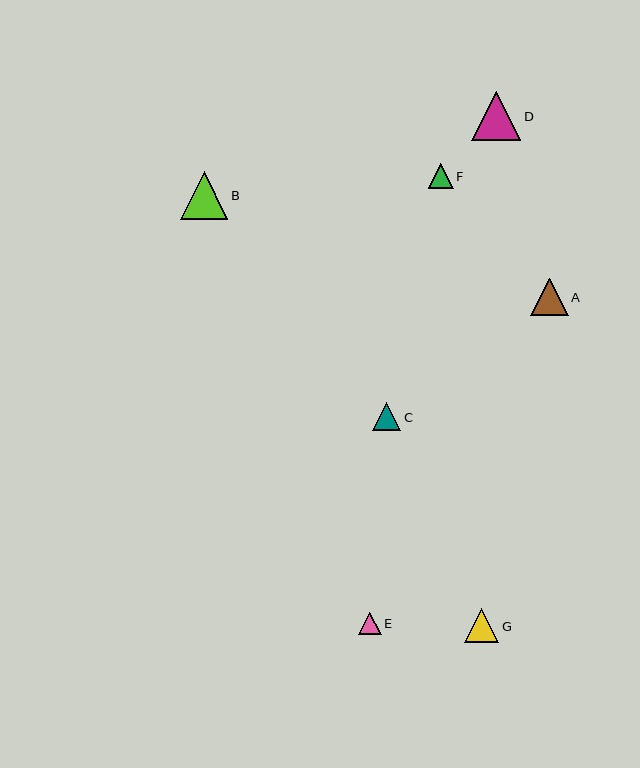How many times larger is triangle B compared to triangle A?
Triangle B is approximately 1.3 times the size of triangle A.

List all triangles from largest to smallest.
From largest to smallest: D, B, A, G, C, F, E.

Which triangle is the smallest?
Triangle E is the smallest with a size of approximately 23 pixels.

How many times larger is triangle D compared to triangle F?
Triangle D is approximately 2.0 times the size of triangle F.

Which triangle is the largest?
Triangle D is the largest with a size of approximately 49 pixels.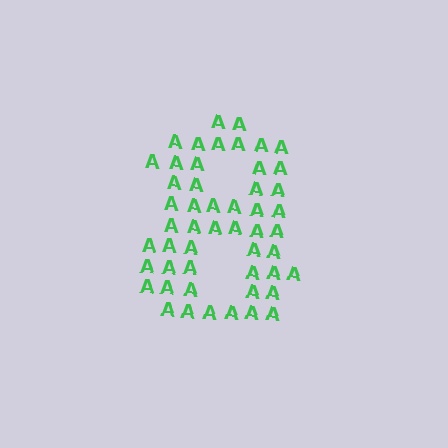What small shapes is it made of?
It is made of small letter A's.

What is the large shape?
The large shape is the digit 8.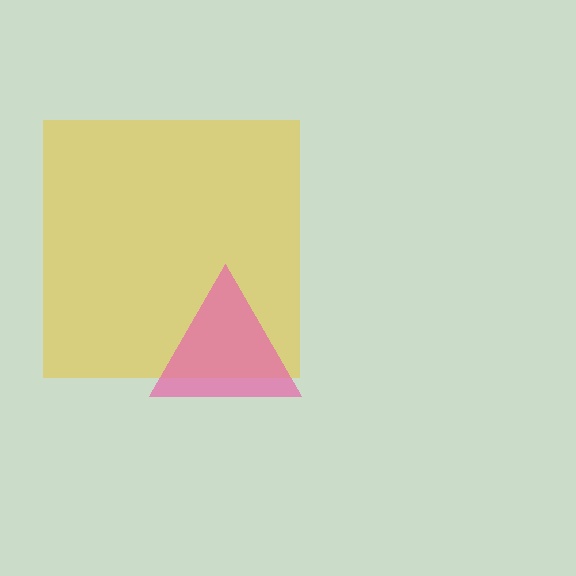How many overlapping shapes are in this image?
There are 2 overlapping shapes in the image.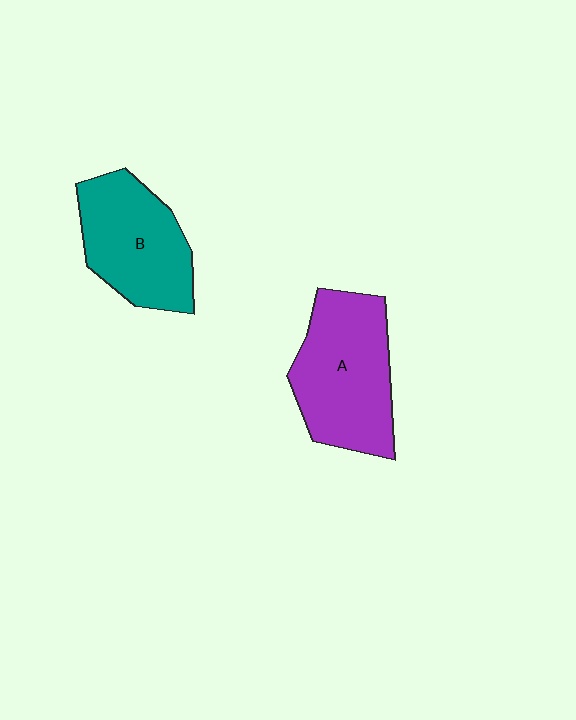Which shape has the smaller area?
Shape B (teal).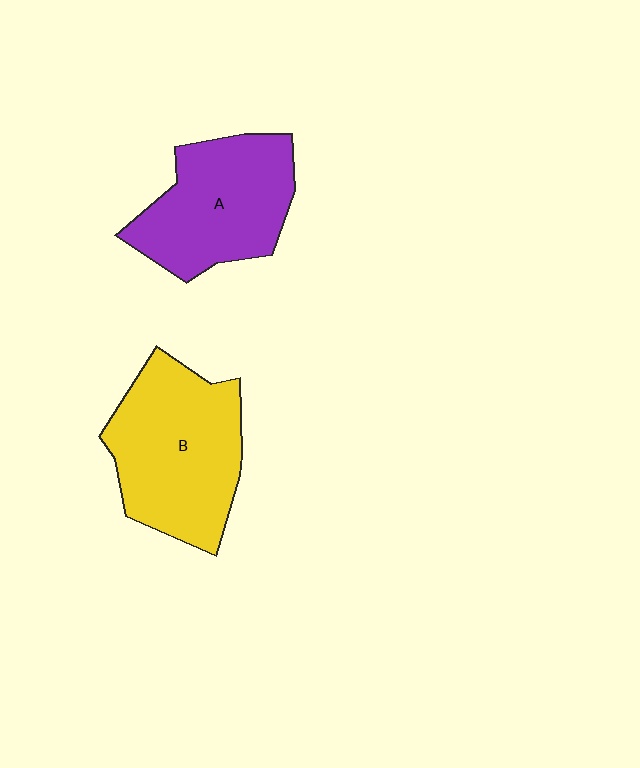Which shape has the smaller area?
Shape A (purple).